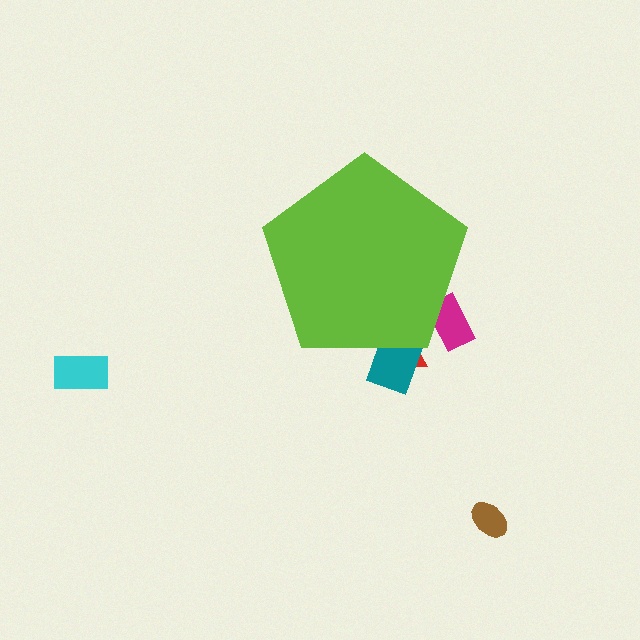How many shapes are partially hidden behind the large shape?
3 shapes are partially hidden.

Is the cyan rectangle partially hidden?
No, the cyan rectangle is fully visible.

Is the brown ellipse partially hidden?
No, the brown ellipse is fully visible.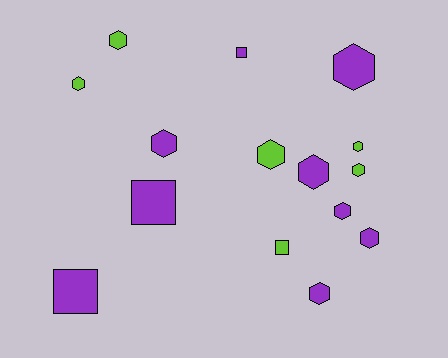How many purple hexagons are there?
There are 6 purple hexagons.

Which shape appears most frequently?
Hexagon, with 11 objects.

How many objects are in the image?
There are 15 objects.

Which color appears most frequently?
Purple, with 9 objects.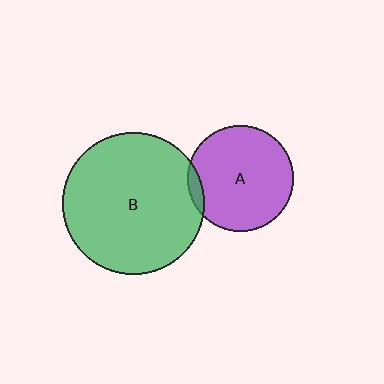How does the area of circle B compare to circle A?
Approximately 1.8 times.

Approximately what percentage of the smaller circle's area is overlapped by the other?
Approximately 5%.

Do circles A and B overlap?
Yes.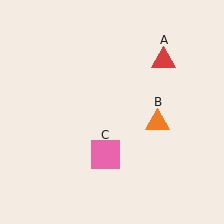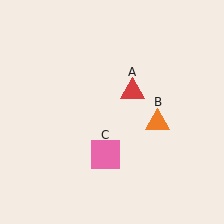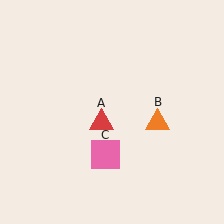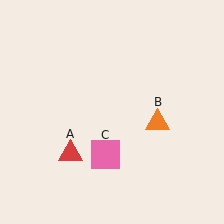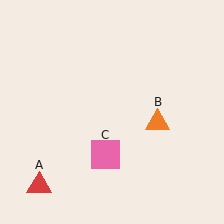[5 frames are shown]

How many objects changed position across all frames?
1 object changed position: red triangle (object A).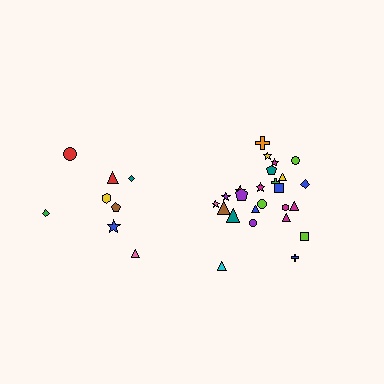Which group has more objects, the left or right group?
The right group.